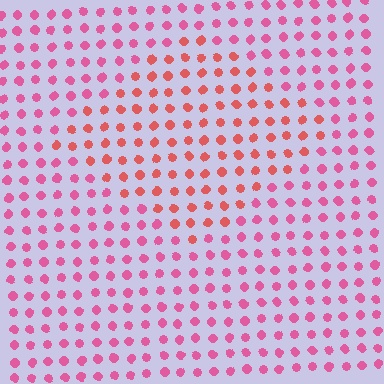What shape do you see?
I see a diamond.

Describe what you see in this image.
The image is filled with small pink elements in a uniform arrangement. A diamond-shaped region is visible where the elements are tinted to a slightly different hue, forming a subtle color boundary.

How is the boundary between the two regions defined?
The boundary is defined purely by a slight shift in hue (about 30 degrees). Spacing, size, and orientation are identical on both sides.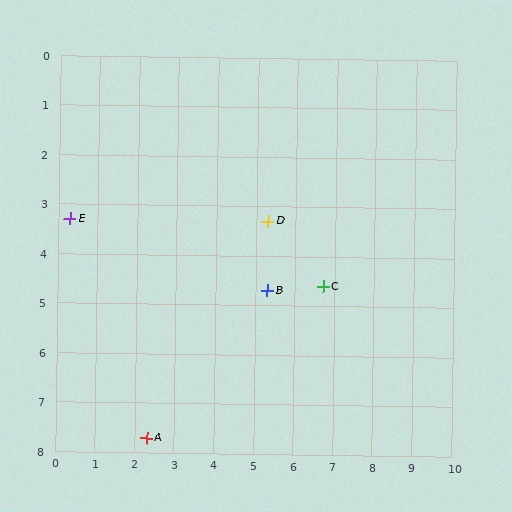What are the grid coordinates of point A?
Point A is at approximately (2.3, 7.7).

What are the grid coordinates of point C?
Point C is at approximately (6.7, 4.6).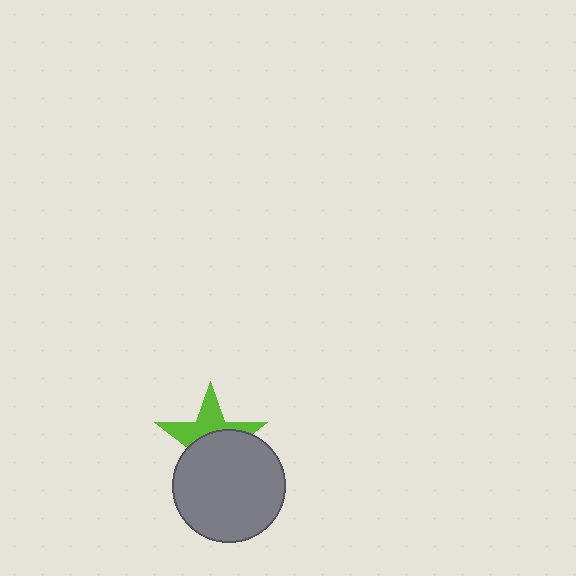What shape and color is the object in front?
The object in front is a gray circle.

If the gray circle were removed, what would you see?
You would see the complete lime star.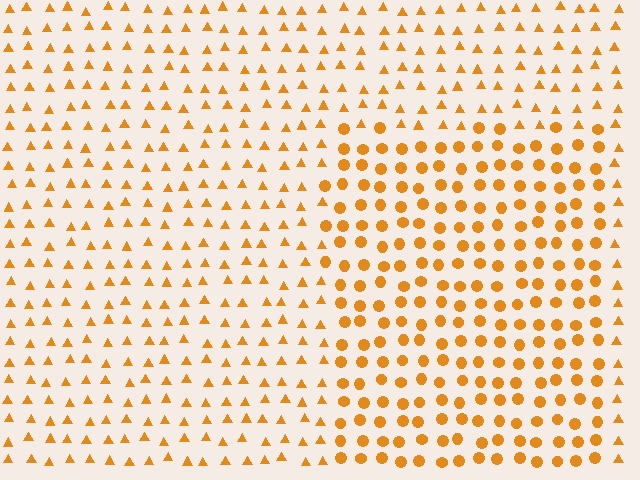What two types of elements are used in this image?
The image uses circles inside the rectangle region and triangles outside it.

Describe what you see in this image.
The image is filled with small orange elements arranged in a uniform grid. A rectangle-shaped region contains circles, while the surrounding area contains triangles. The boundary is defined purely by the change in element shape.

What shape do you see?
I see a rectangle.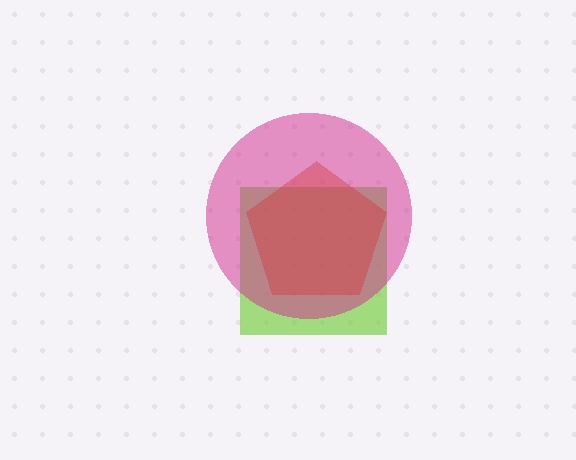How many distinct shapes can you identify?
There are 3 distinct shapes: a lime square, a magenta circle, a red pentagon.